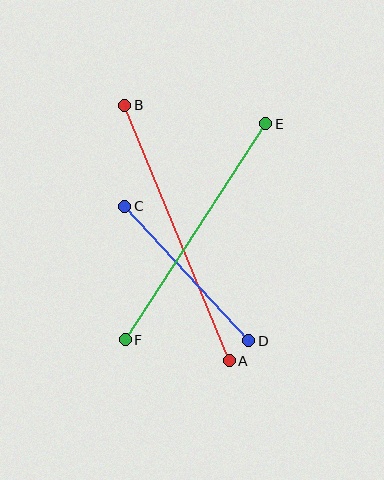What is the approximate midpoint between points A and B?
The midpoint is at approximately (177, 233) pixels.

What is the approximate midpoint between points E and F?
The midpoint is at approximately (196, 232) pixels.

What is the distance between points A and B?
The distance is approximately 276 pixels.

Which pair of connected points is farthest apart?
Points A and B are farthest apart.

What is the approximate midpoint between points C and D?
The midpoint is at approximately (187, 274) pixels.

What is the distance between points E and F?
The distance is approximately 257 pixels.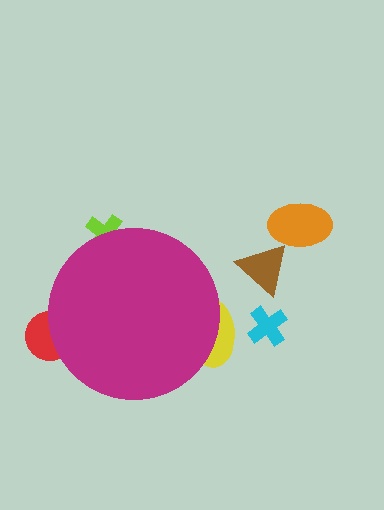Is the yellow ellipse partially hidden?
Yes, the yellow ellipse is partially hidden behind the magenta circle.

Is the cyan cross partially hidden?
No, the cyan cross is fully visible.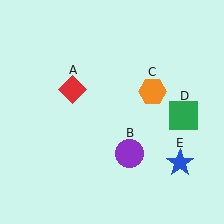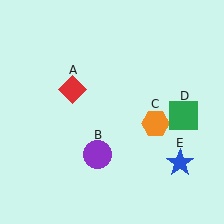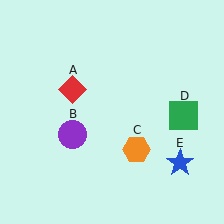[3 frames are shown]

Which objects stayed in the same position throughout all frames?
Red diamond (object A) and green square (object D) and blue star (object E) remained stationary.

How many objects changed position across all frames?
2 objects changed position: purple circle (object B), orange hexagon (object C).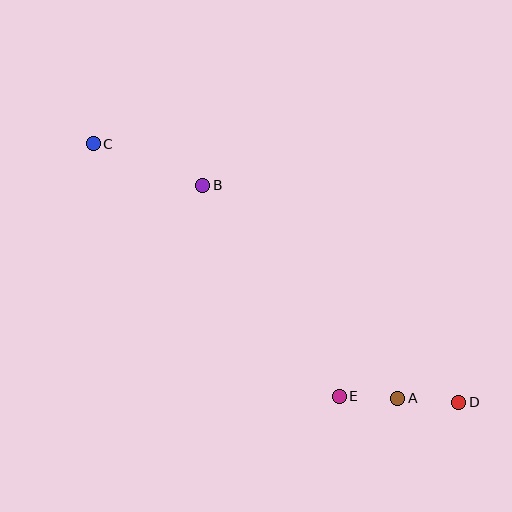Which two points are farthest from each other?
Points C and D are farthest from each other.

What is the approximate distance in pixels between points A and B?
The distance between A and B is approximately 289 pixels.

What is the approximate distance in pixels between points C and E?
The distance between C and E is approximately 352 pixels.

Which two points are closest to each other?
Points A and E are closest to each other.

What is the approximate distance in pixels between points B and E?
The distance between B and E is approximately 251 pixels.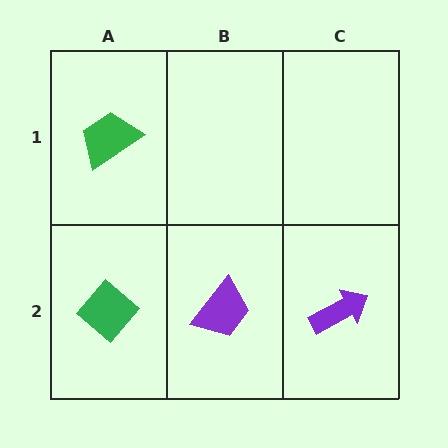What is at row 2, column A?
A green diamond.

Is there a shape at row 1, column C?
No, that cell is empty.